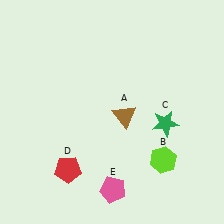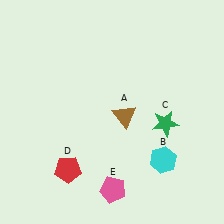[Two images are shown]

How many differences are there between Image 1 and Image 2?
There is 1 difference between the two images.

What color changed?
The hexagon (B) changed from lime in Image 1 to cyan in Image 2.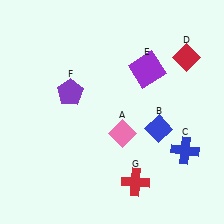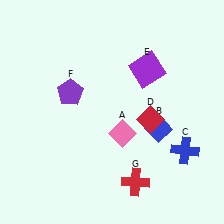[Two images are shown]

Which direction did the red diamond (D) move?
The red diamond (D) moved down.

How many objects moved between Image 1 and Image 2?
1 object moved between the two images.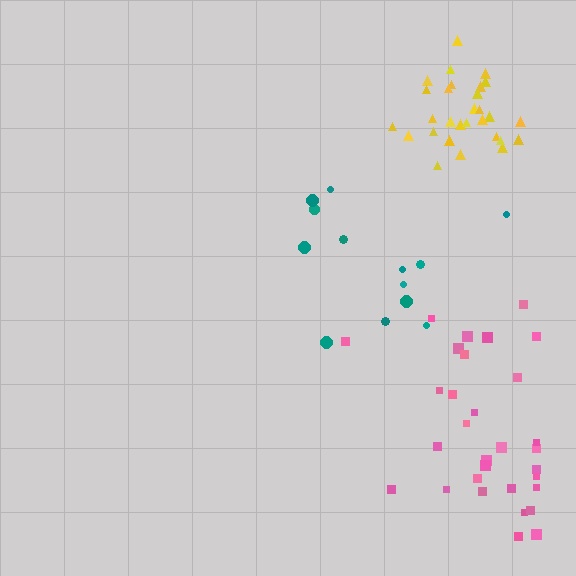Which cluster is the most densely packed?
Yellow.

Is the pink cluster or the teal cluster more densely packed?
Pink.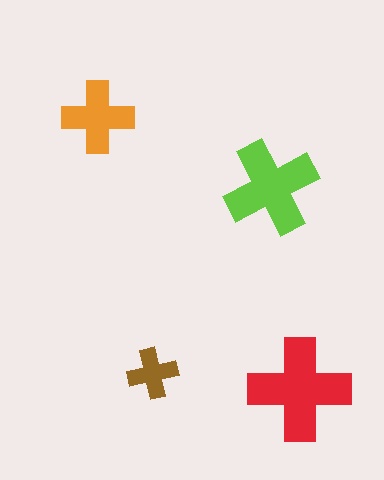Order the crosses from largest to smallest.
the red one, the lime one, the orange one, the brown one.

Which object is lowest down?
The red cross is bottommost.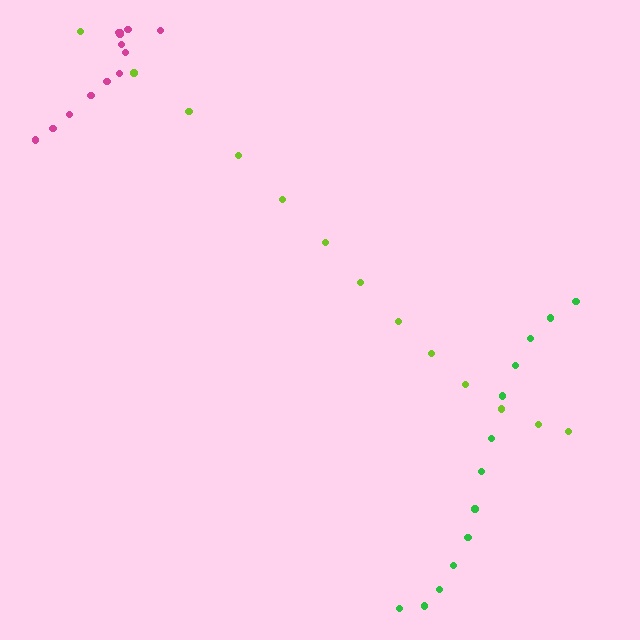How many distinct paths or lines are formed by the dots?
There are 3 distinct paths.